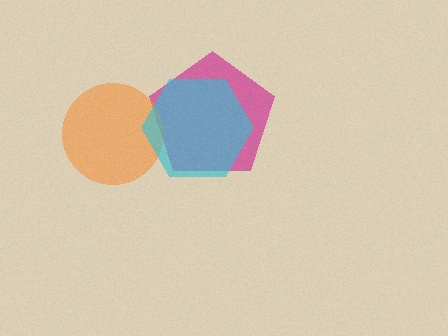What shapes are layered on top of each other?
The layered shapes are: a magenta pentagon, an orange circle, a cyan hexagon.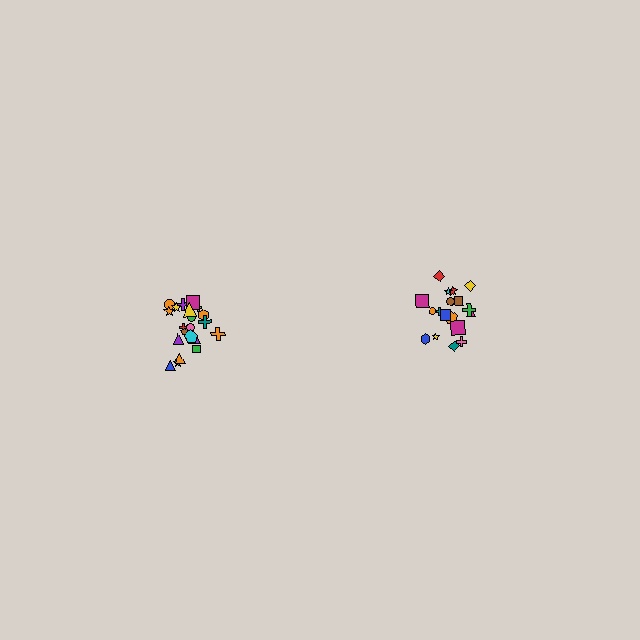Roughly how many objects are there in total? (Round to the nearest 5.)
Roughly 40 objects in total.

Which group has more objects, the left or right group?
The left group.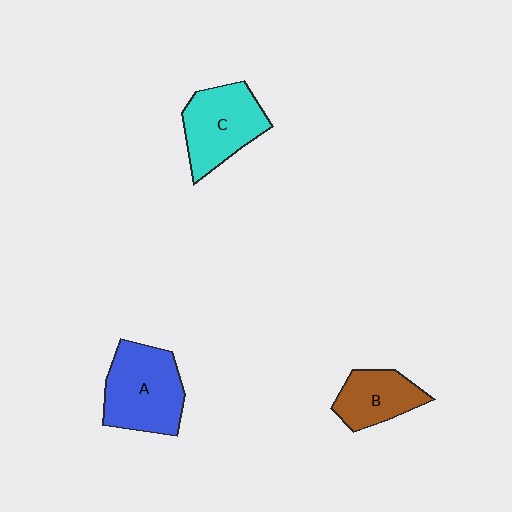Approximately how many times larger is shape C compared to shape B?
Approximately 1.4 times.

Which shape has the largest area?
Shape A (blue).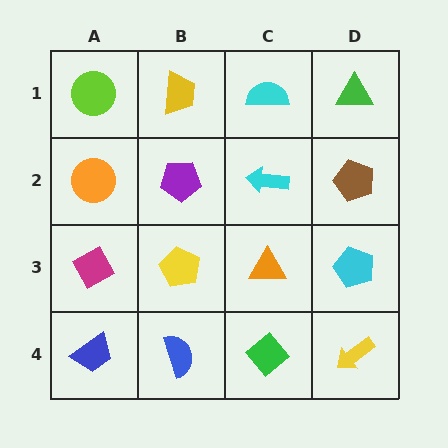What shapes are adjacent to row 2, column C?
A cyan semicircle (row 1, column C), an orange triangle (row 3, column C), a purple pentagon (row 2, column B), a brown pentagon (row 2, column D).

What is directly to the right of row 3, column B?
An orange triangle.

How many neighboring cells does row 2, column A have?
3.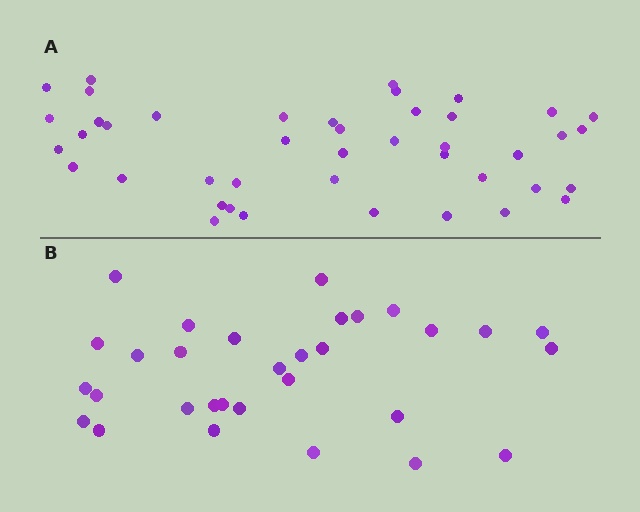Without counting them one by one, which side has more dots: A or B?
Region A (the top region) has more dots.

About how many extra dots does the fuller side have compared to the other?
Region A has roughly 12 or so more dots than region B.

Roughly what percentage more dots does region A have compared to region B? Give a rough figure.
About 40% more.